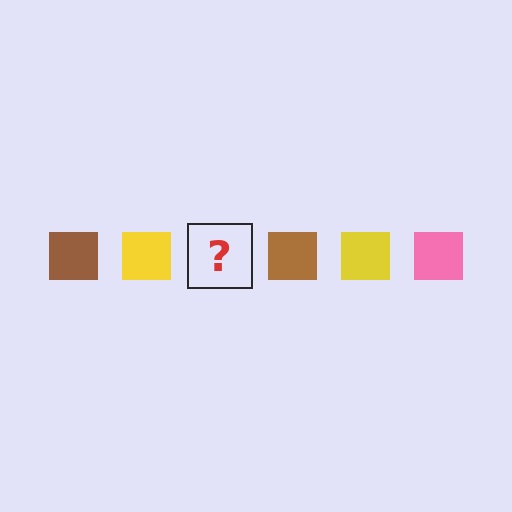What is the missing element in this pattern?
The missing element is a pink square.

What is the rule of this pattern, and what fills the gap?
The rule is that the pattern cycles through brown, yellow, pink squares. The gap should be filled with a pink square.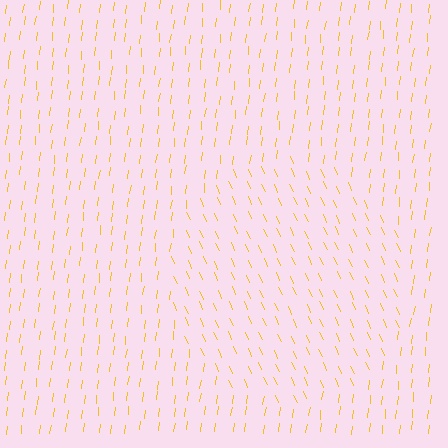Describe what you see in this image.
The image is filled with small yellow line segments. A circle region in the image has lines oriented differently from the surrounding lines, creating a visible texture boundary.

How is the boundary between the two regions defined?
The boundary is defined purely by a change in line orientation (approximately 31 degrees difference). All lines are the same color and thickness.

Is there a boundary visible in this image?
Yes, there is a texture boundary formed by a change in line orientation.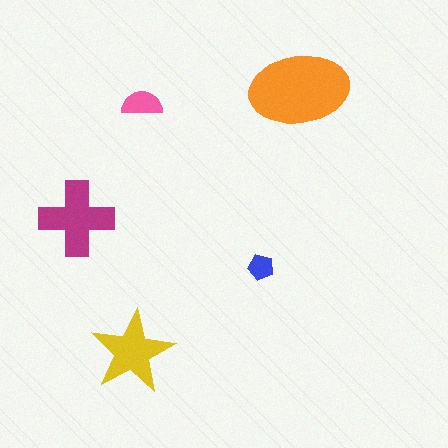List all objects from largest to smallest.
The orange ellipse, the magenta cross, the yellow star, the pink semicircle, the blue pentagon.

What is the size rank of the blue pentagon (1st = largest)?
5th.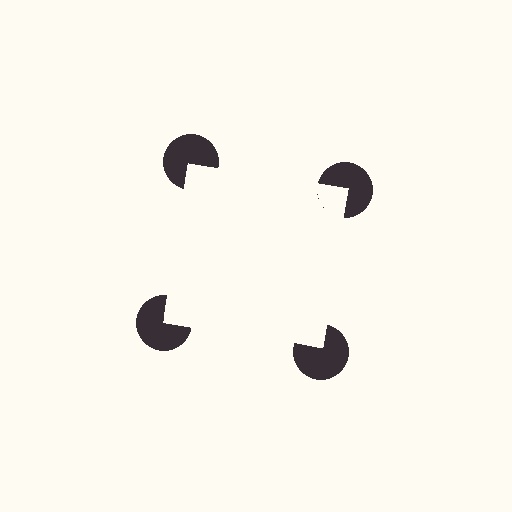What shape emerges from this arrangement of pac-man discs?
An illusory square — its edges are inferred from the aligned wedge cuts in the pac-man discs, not physically drawn.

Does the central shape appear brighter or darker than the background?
It typically appears slightly brighter than the background, even though no actual brightness change is drawn.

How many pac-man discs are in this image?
There are 4 — one at each vertex of the illusory square.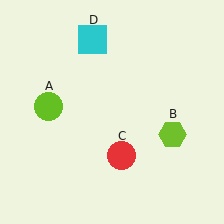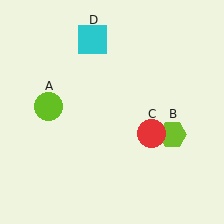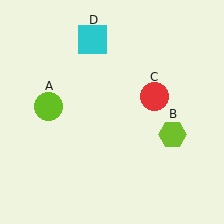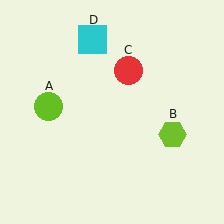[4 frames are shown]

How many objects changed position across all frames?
1 object changed position: red circle (object C).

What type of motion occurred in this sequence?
The red circle (object C) rotated counterclockwise around the center of the scene.